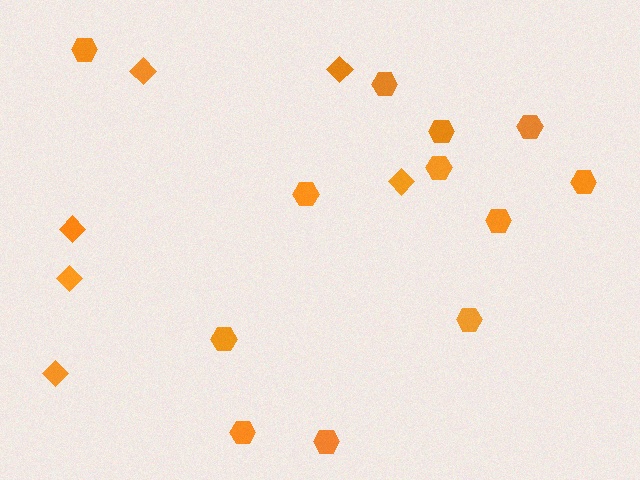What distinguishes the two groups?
There are 2 groups: one group of hexagons (12) and one group of diamonds (6).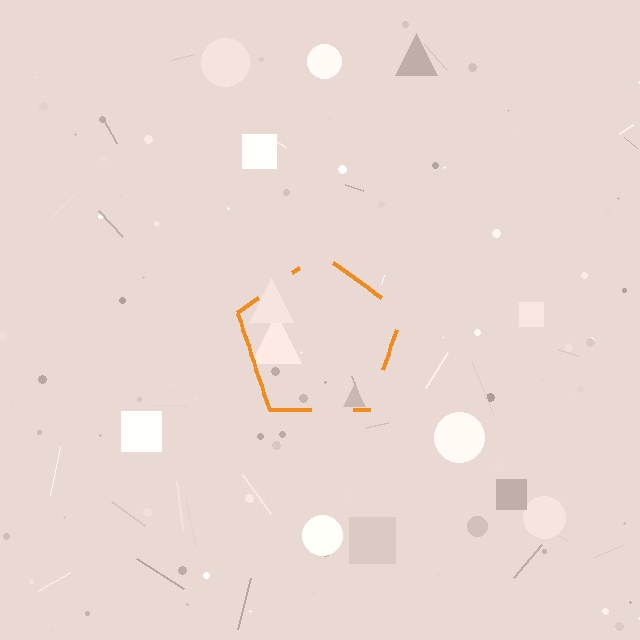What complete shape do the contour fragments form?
The contour fragments form a pentagon.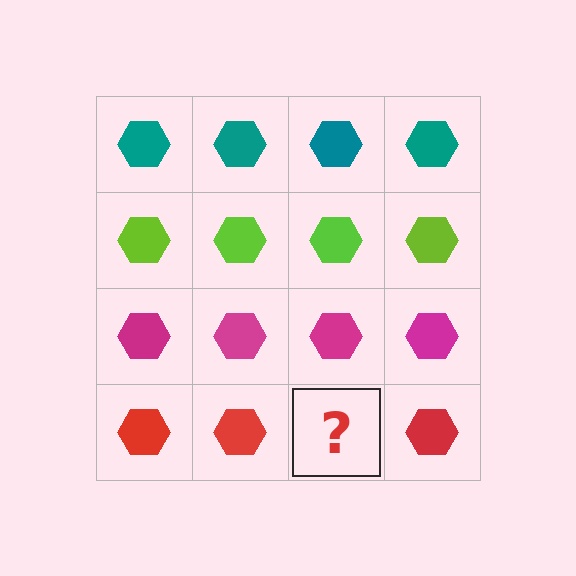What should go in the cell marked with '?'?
The missing cell should contain a red hexagon.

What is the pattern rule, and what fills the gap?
The rule is that each row has a consistent color. The gap should be filled with a red hexagon.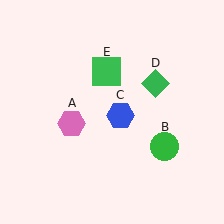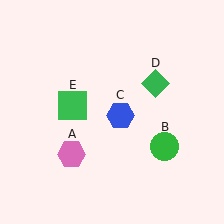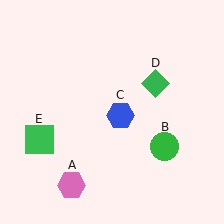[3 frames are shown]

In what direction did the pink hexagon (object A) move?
The pink hexagon (object A) moved down.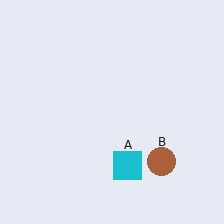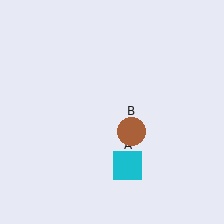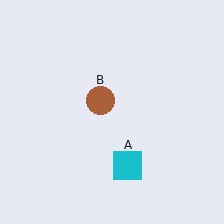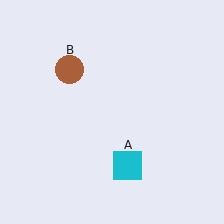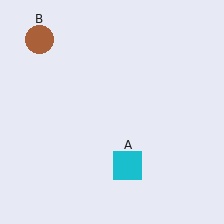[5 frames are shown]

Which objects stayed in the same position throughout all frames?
Cyan square (object A) remained stationary.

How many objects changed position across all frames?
1 object changed position: brown circle (object B).